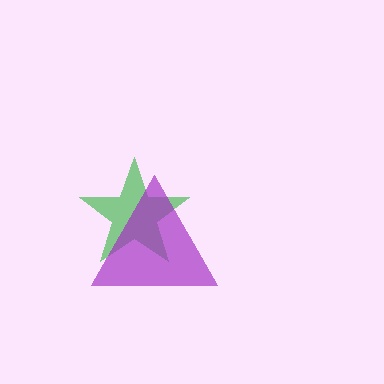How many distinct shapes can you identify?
There are 2 distinct shapes: a green star, a purple triangle.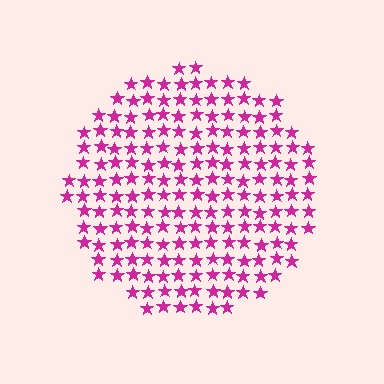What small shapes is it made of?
It is made of small stars.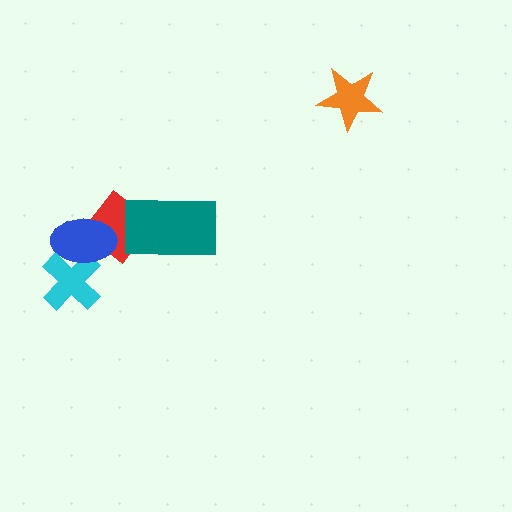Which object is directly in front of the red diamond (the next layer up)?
The teal rectangle is directly in front of the red diamond.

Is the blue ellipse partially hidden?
No, no other shape covers it.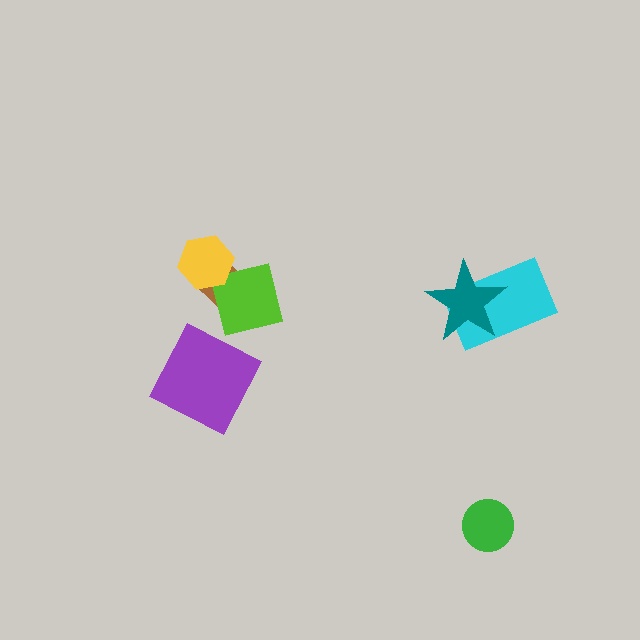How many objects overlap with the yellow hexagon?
1 object overlaps with the yellow hexagon.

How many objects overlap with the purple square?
0 objects overlap with the purple square.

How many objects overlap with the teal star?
1 object overlaps with the teal star.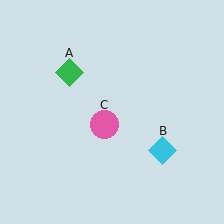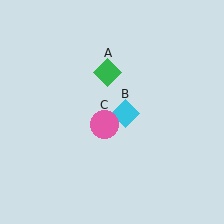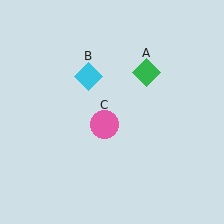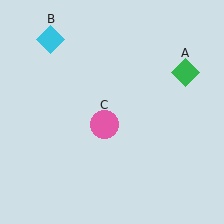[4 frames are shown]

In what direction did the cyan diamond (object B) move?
The cyan diamond (object B) moved up and to the left.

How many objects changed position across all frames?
2 objects changed position: green diamond (object A), cyan diamond (object B).